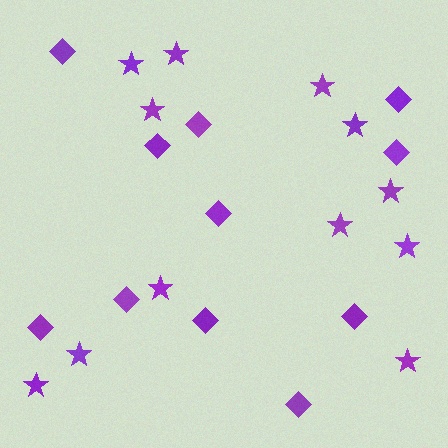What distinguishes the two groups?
There are 2 groups: one group of diamonds (11) and one group of stars (12).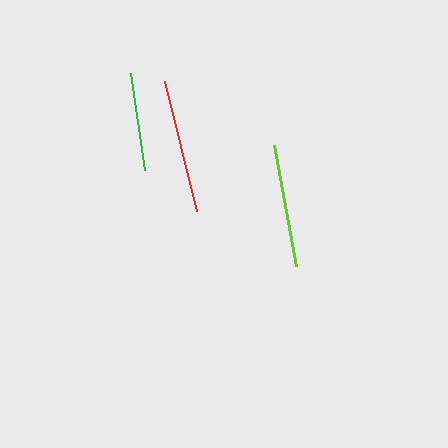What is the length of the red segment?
The red segment is approximately 134 pixels long.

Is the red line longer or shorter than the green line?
The red line is longer than the green line.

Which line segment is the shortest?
The green line is the shortest at approximately 98 pixels.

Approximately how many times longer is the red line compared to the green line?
The red line is approximately 1.4 times the length of the green line.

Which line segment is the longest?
The red line is the longest at approximately 134 pixels.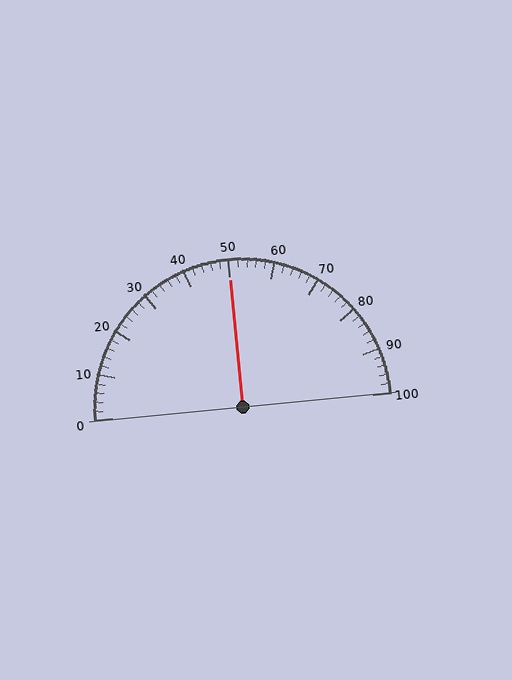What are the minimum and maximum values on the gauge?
The gauge ranges from 0 to 100.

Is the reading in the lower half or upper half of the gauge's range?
The reading is in the upper half of the range (0 to 100).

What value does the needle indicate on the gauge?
The needle indicates approximately 50.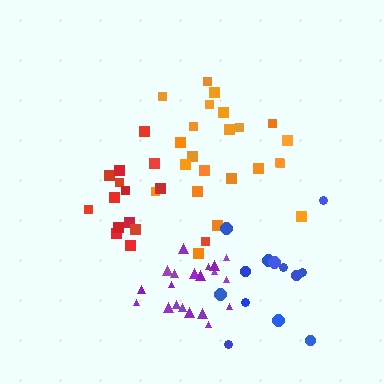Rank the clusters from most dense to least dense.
purple, red, orange, blue.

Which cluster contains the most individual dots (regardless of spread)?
Orange (23).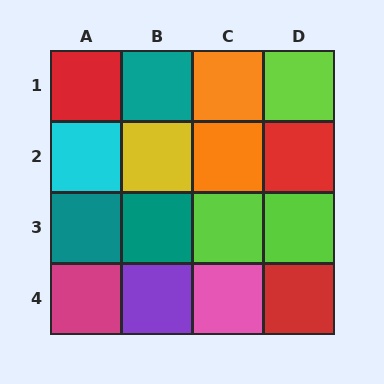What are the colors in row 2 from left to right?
Cyan, yellow, orange, red.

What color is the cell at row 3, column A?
Teal.